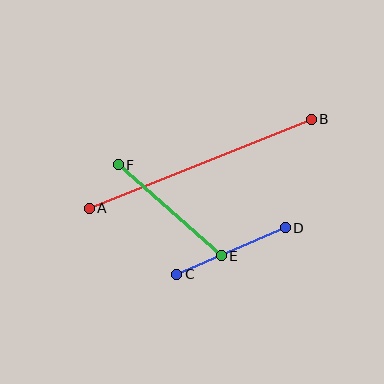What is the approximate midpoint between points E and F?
The midpoint is at approximately (170, 210) pixels.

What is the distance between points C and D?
The distance is approximately 118 pixels.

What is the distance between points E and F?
The distance is approximately 137 pixels.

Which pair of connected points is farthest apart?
Points A and B are farthest apart.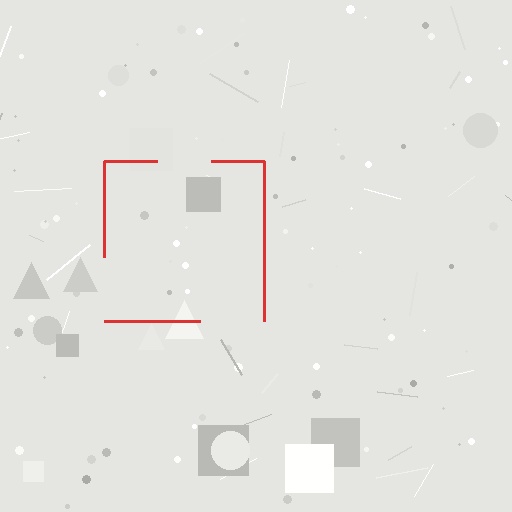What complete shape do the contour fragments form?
The contour fragments form a square.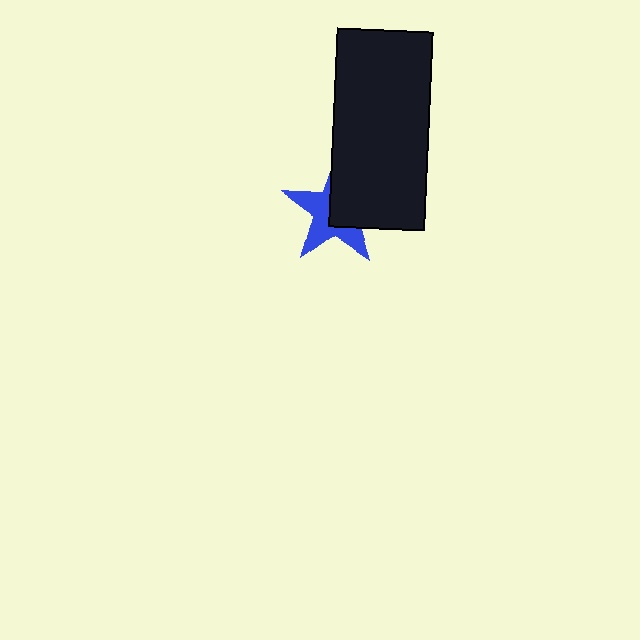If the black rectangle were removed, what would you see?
You would see the complete blue star.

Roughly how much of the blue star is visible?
About half of it is visible (roughly 50%).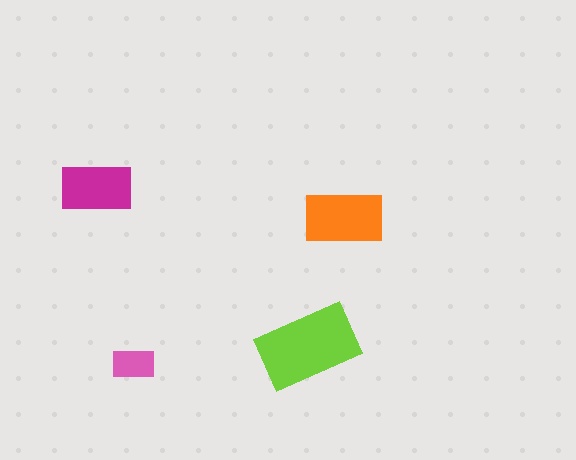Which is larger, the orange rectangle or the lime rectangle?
The lime one.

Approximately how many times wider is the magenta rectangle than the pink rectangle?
About 1.5 times wider.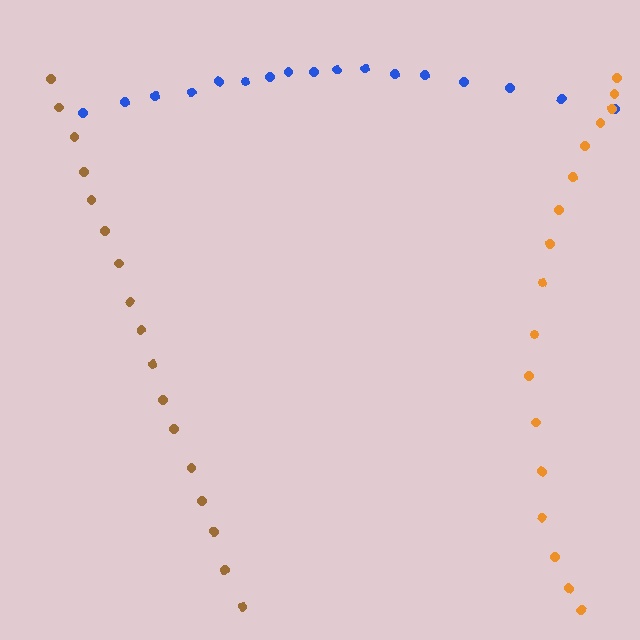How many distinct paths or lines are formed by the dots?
There are 3 distinct paths.